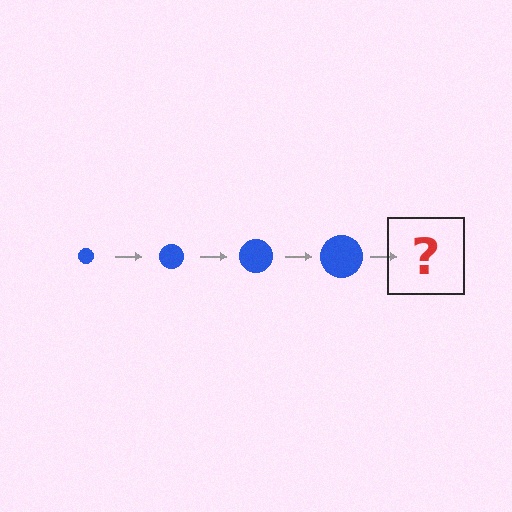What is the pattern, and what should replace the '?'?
The pattern is that the circle gets progressively larger each step. The '?' should be a blue circle, larger than the previous one.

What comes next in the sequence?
The next element should be a blue circle, larger than the previous one.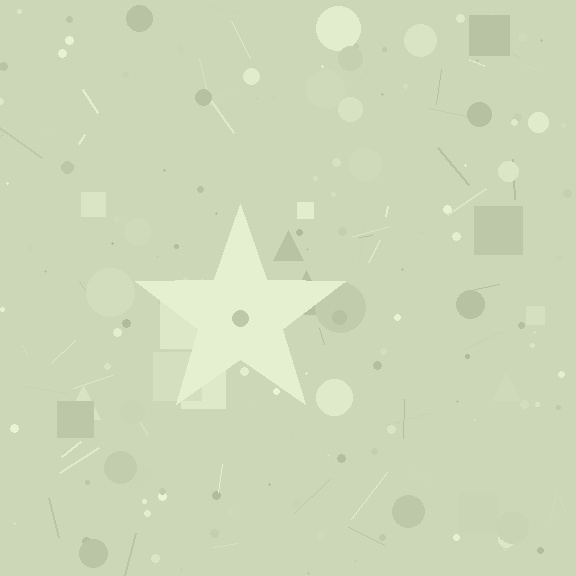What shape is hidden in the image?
A star is hidden in the image.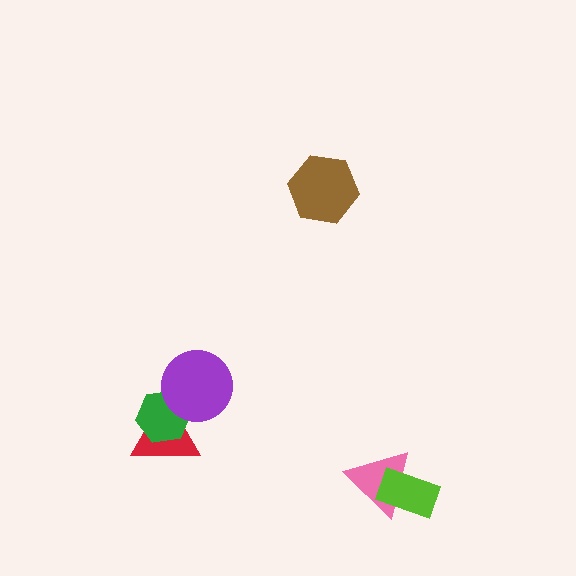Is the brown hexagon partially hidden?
No, no other shape covers it.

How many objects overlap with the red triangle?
2 objects overlap with the red triangle.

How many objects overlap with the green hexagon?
2 objects overlap with the green hexagon.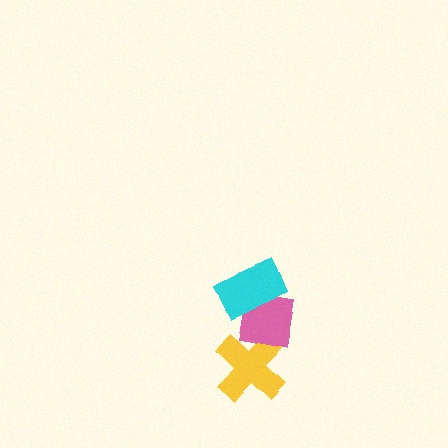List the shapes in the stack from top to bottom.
From top to bottom: the cyan rectangle, the pink square, the yellow cross.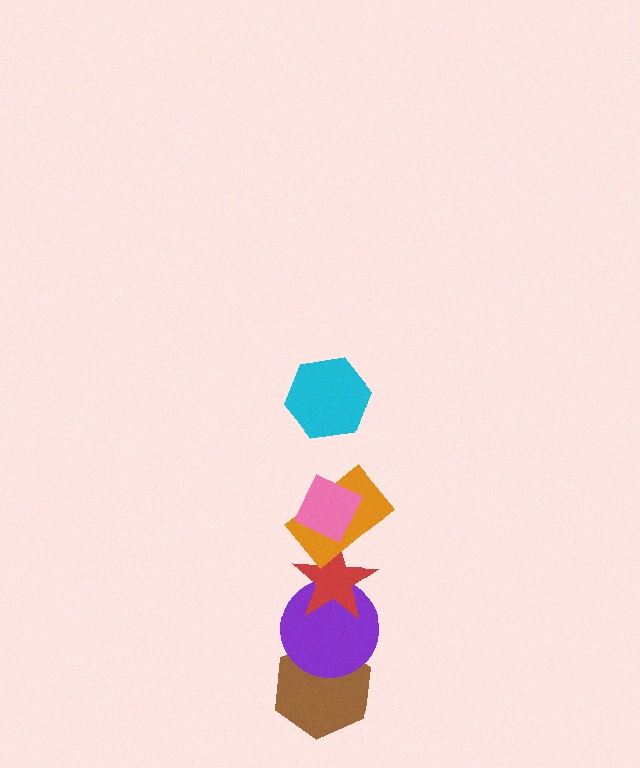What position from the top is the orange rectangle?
The orange rectangle is 3rd from the top.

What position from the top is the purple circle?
The purple circle is 5th from the top.